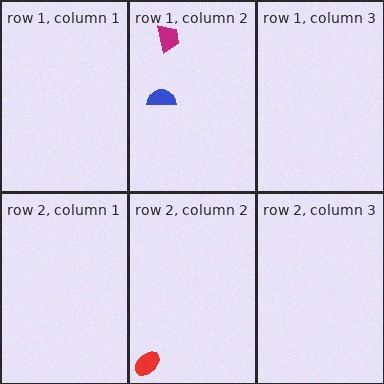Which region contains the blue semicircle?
The row 1, column 2 region.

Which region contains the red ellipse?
The row 2, column 2 region.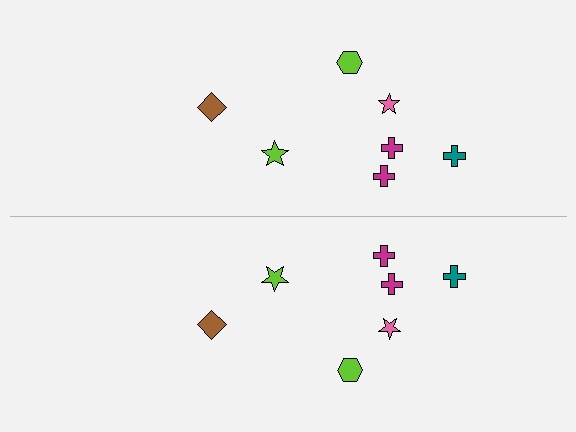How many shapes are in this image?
There are 14 shapes in this image.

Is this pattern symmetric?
Yes, this pattern has bilateral (reflection) symmetry.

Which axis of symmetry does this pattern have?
The pattern has a horizontal axis of symmetry running through the center of the image.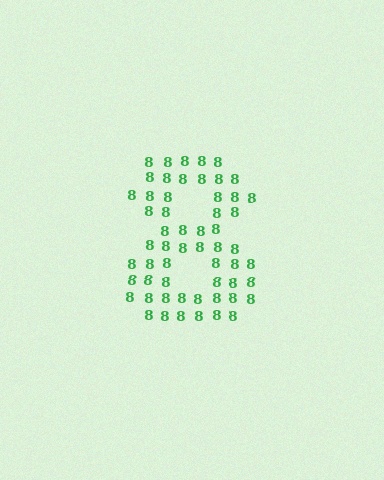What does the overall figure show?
The overall figure shows the digit 8.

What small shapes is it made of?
It is made of small digit 8's.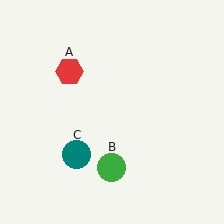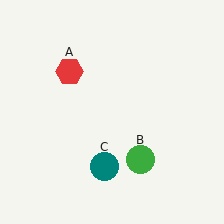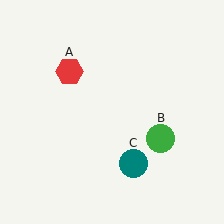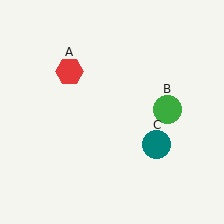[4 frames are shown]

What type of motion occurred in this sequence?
The green circle (object B), teal circle (object C) rotated counterclockwise around the center of the scene.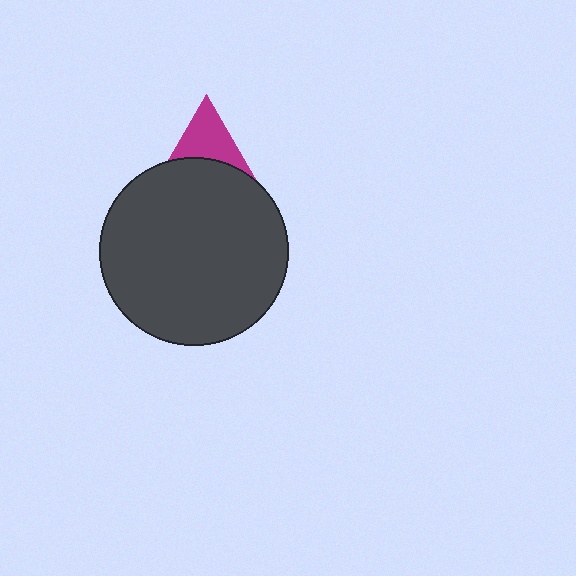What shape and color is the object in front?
The object in front is a dark gray circle.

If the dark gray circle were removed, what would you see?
You would see the complete magenta triangle.